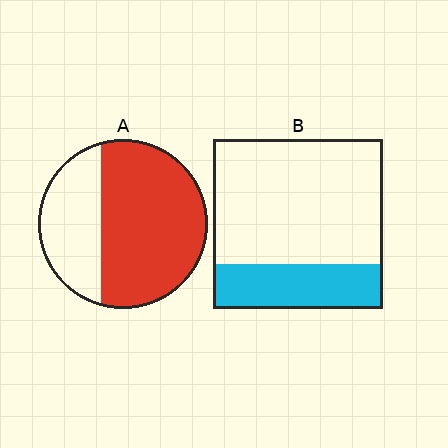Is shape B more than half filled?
No.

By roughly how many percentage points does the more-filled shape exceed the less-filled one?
By roughly 40 percentage points (A over B).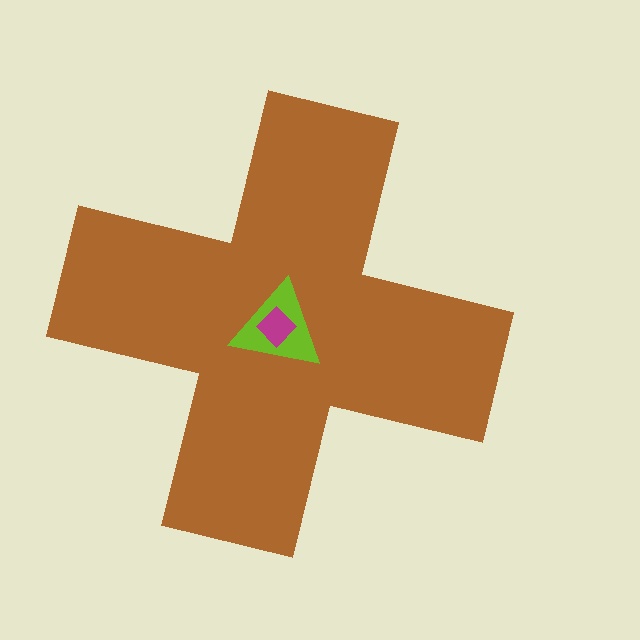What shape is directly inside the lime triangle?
The magenta diamond.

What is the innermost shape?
The magenta diamond.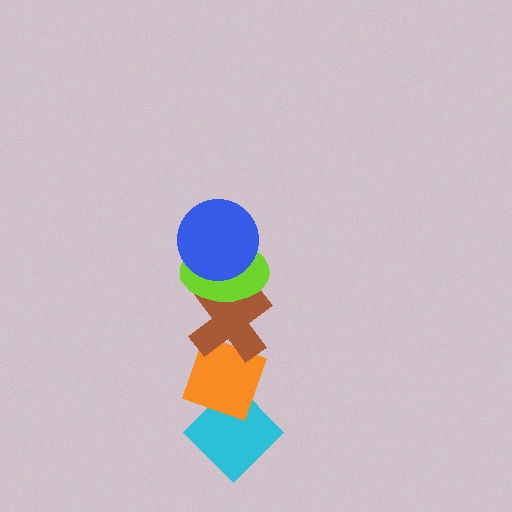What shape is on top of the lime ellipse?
The blue circle is on top of the lime ellipse.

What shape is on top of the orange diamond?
The brown cross is on top of the orange diamond.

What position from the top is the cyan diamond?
The cyan diamond is 5th from the top.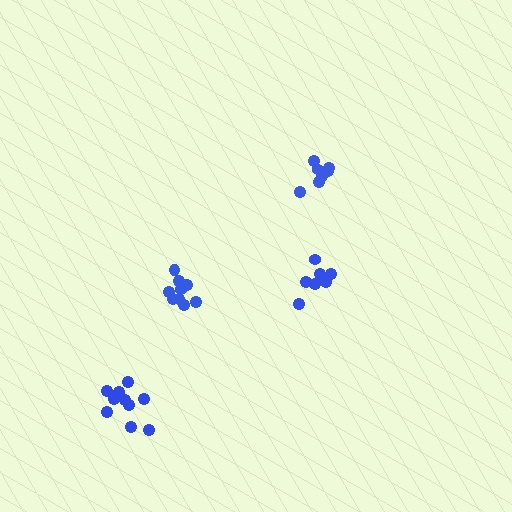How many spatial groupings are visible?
There are 4 spatial groupings.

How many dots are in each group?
Group 1: 10 dots, Group 2: 8 dots, Group 3: 7 dots, Group 4: 9 dots (34 total).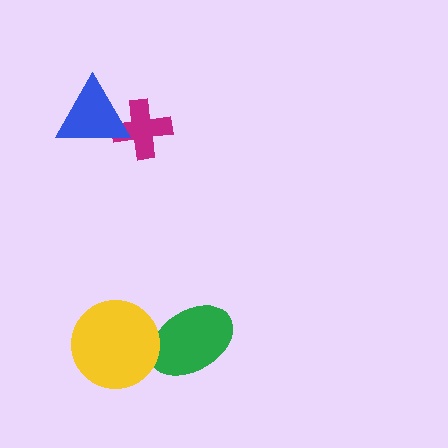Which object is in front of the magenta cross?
The blue triangle is in front of the magenta cross.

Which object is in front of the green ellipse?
The yellow circle is in front of the green ellipse.